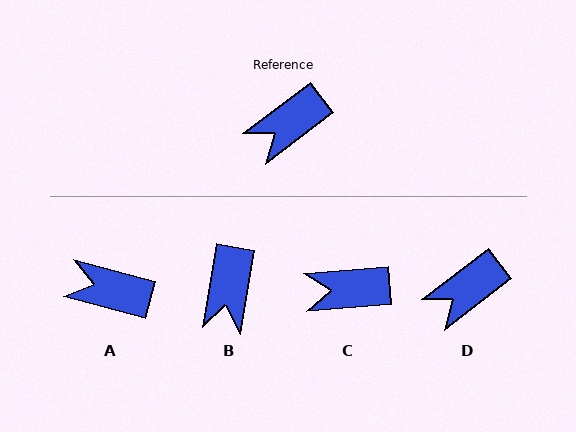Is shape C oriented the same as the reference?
No, it is off by about 33 degrees.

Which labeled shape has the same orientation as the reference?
D.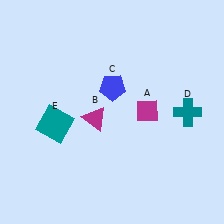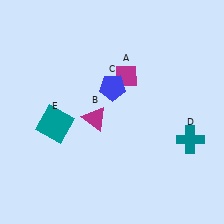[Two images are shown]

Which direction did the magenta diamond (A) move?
The magenta diamond (A) moved up.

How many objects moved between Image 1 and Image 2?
2 objects moved between the two images.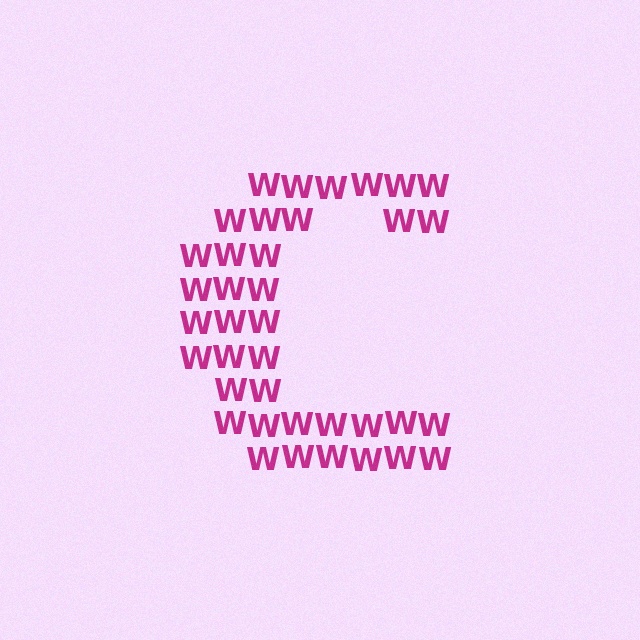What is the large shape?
The large shape is the letter C.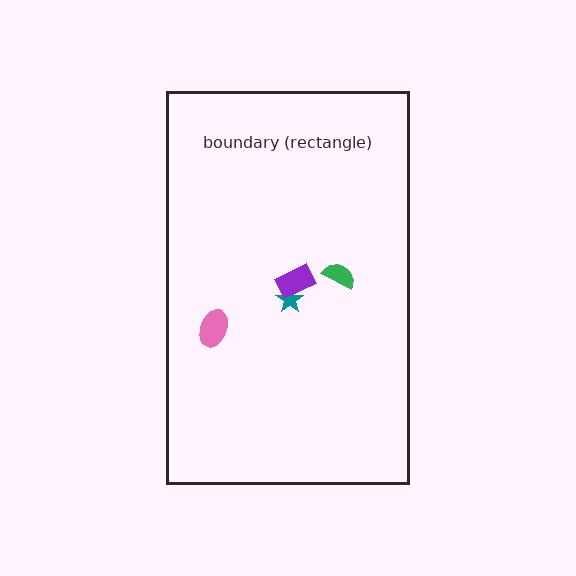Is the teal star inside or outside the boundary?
Inside.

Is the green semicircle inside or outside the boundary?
Inside.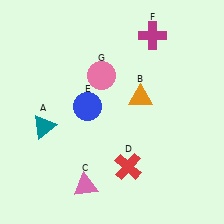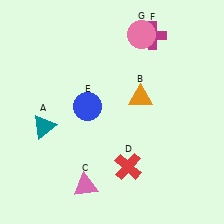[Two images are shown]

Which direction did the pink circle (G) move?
The pink circle (G) moved up.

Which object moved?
The pink circle (G) moved up.